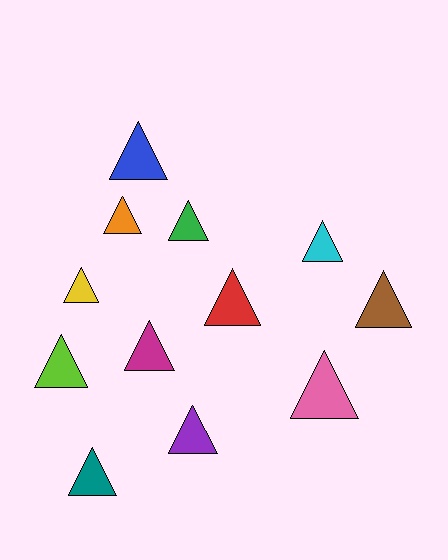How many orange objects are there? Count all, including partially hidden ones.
There is 1 orange object.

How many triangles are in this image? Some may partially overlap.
There are 12 triangles.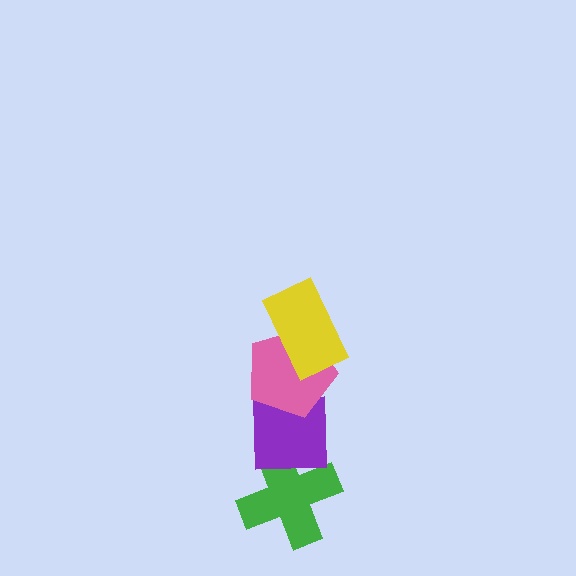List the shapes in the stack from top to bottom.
From top to bottom: the yellow rectangle, the pink pentagon, the purple square, the green cross.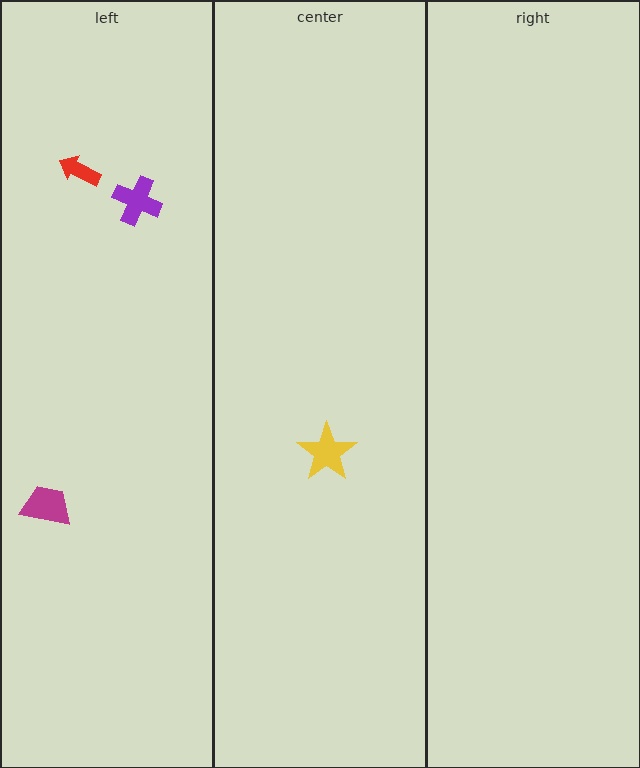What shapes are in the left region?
The magenta trapezoid, the purple cross, the red arrow.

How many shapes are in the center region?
1.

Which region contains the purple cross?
The left region.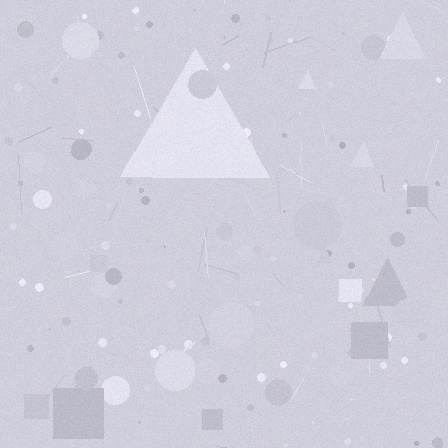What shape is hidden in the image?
A triangle is hidden in the image.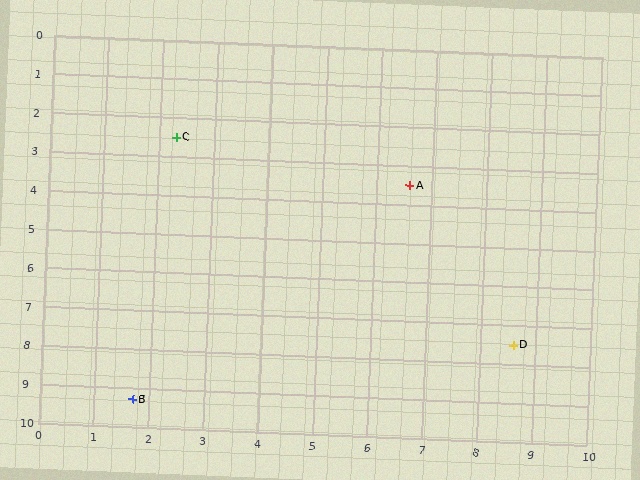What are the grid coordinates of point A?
Point A is at approximately (6.6, 3.5).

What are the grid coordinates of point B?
Point B is at approximately (1.7, 9.3).